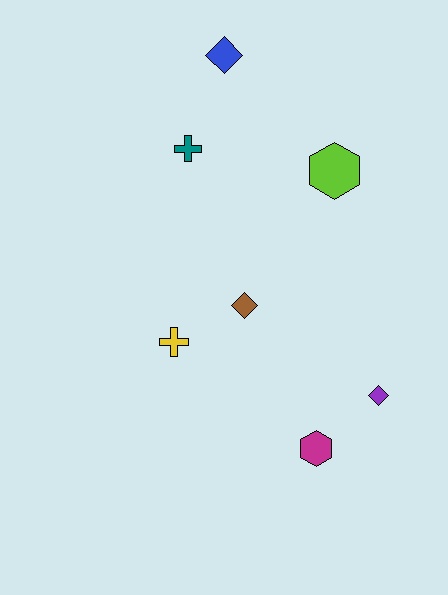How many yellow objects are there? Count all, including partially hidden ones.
There is 1 yellow object.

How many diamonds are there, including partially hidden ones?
There are 3 diamonds.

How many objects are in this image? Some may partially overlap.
There are 7 objects.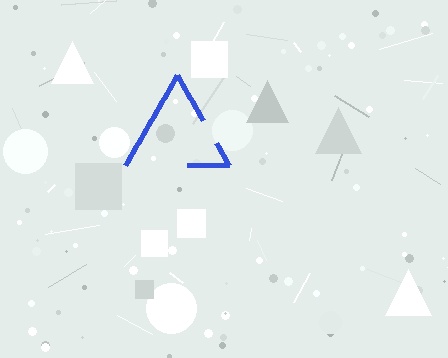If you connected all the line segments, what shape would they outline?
They would outline a triangle.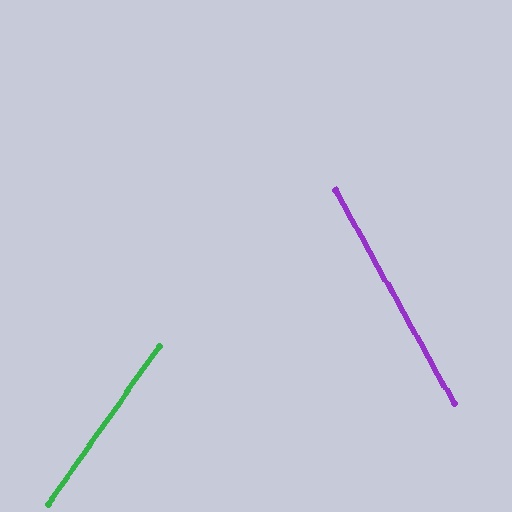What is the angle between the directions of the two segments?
Approximately 64 degrees.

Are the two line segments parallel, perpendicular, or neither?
Neither parallel nor perpendicular — they differ by about 64°.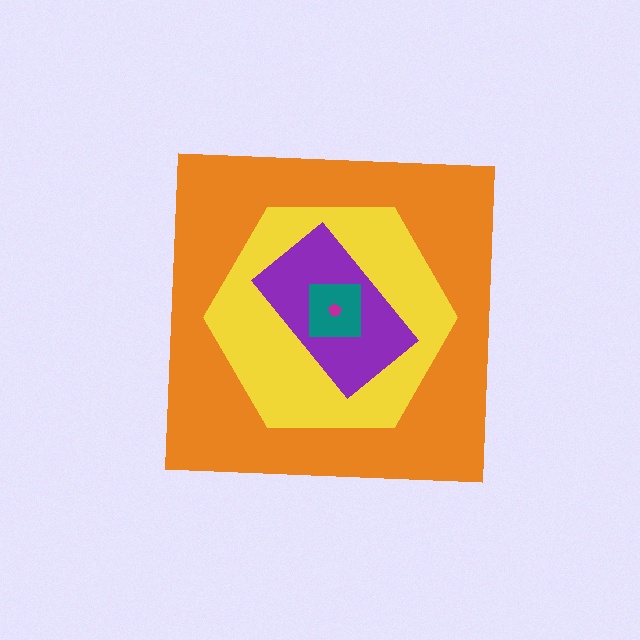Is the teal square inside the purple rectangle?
Yes.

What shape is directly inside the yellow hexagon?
The purple rectangle.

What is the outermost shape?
The orange square.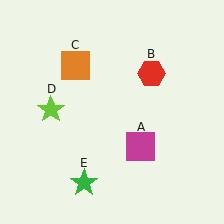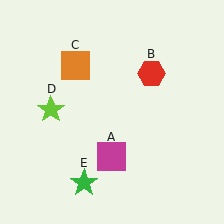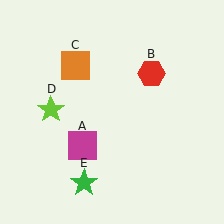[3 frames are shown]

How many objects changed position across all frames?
1 object changed position: magenta square (object A).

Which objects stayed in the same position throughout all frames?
Red hexagon (object B) and orange square (object C) and lime star (object D) and green star (object E) remained stationary.